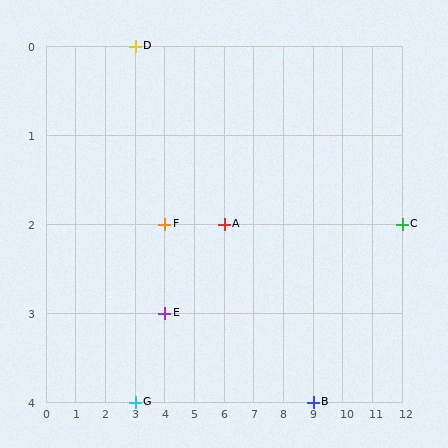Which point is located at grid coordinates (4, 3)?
Point E is at (4, 3).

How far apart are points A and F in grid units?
Points A and F are 2 columns apart.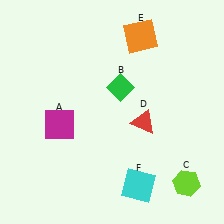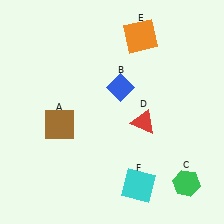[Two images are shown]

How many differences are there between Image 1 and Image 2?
There are 3 differences between the two images.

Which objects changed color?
A changed from magenta to brown. B changed from green to blue. C changed from lime to green.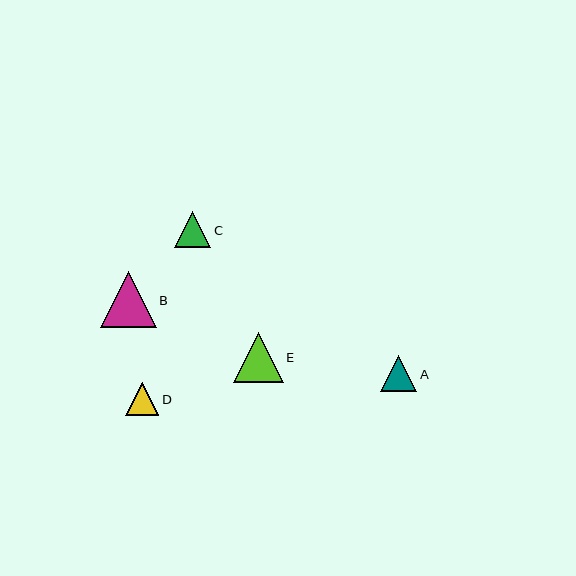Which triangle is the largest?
Triangle B is the largest with a size of approximately 56 pixels.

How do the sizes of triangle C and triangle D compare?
Triangle C and triangle D are approximately the same size.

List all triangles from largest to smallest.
From largest to smallest: B, E, C, A, D.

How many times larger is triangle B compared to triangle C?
Triangle B is approximately 1.6 times the size of triangle C.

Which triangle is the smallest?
Triangle D is the smallest with a size of approximately 33 pixels.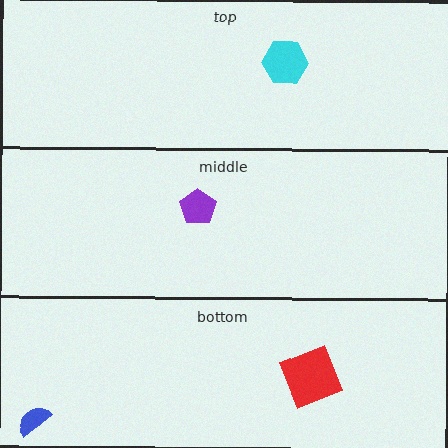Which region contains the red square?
The bottom region.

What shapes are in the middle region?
The purple pentagon.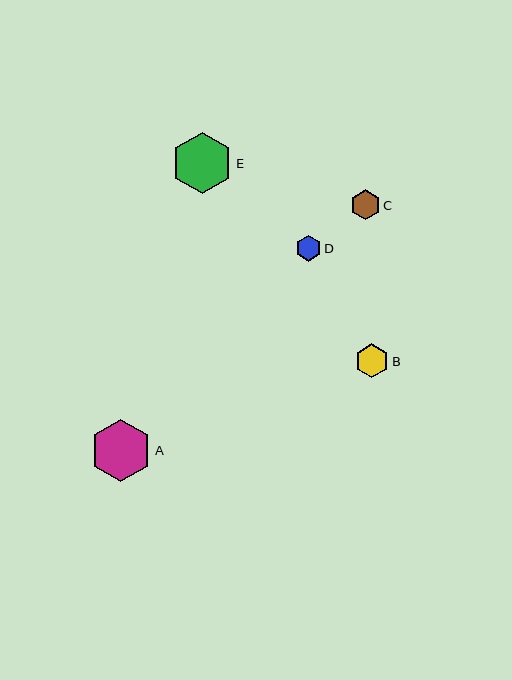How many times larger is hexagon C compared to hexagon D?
Hexagon C is approximately 1.2 times the size of hexagon D.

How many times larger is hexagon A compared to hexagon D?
Hexagon A is approximately 2.4 times the size of hexagon D.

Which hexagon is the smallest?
Hexagon D is the smallest with a size of approximately 26 pixels.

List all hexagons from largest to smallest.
From largest to smallest: A, E, B, C, D.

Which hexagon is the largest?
Hexagon A is the largest with a size of approximately 62 pixels.